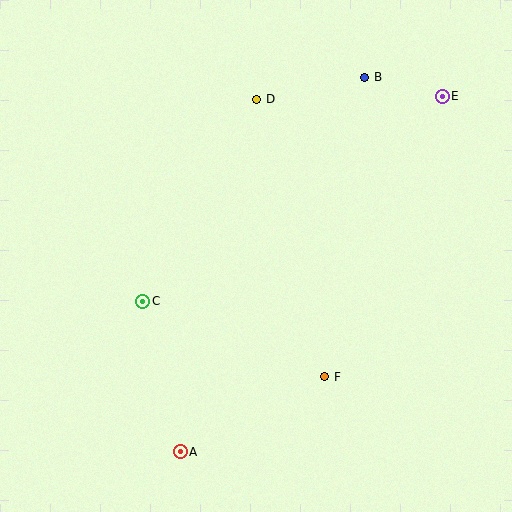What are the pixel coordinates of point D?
Point D is at (257, 99).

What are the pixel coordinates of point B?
Point B is at (365, 77).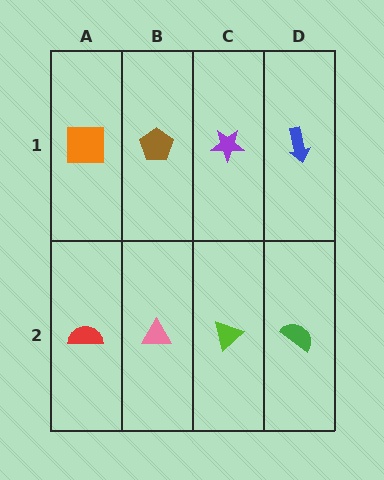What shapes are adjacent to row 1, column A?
A red semicircle (row 2, column A), a brown pentagon (row 1, column B).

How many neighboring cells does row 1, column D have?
2.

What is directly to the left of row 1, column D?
A purple star.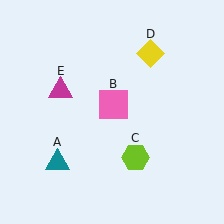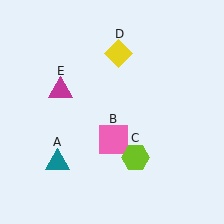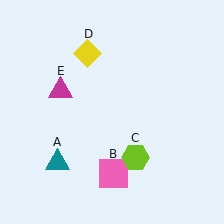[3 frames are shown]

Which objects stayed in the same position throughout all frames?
Teal triangle (object A) and lime hexagon (object C) and magenta triangle (object E) remained stationary.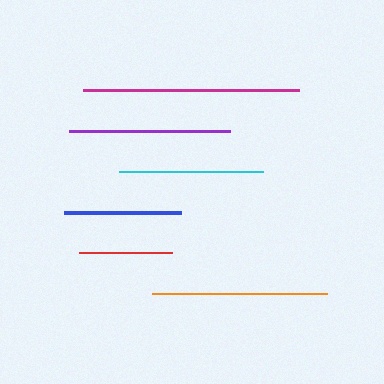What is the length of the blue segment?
The blue segment is approximately 117 pixels long.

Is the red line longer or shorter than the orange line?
The orange line is longer than the red line.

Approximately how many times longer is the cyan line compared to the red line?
The cyan line is approximately 1.5 times the length of the red line.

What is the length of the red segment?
The red segment is approximately 94 pixels long.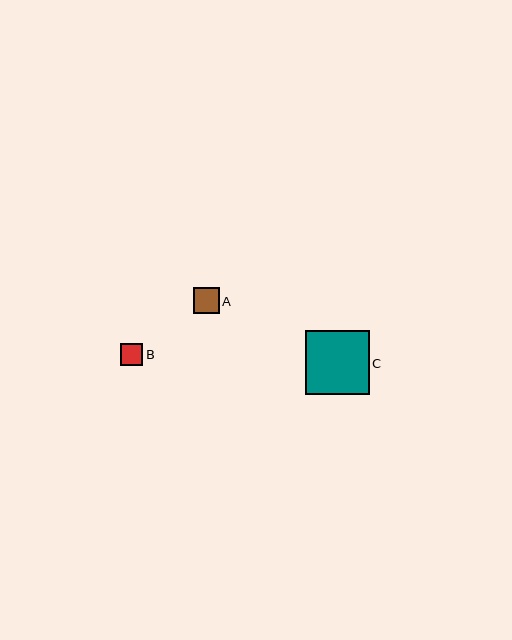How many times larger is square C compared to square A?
Square C is approximately 2.5 times the size of square A.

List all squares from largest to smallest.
From largest to smallest: C, A, B.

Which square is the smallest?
Square B is the smallest with a size of approximately 23 pixels.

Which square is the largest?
Square C is the largest with a size of approximately 64 pixels.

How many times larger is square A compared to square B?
Square A is approximately 1.1 times the size of square B.